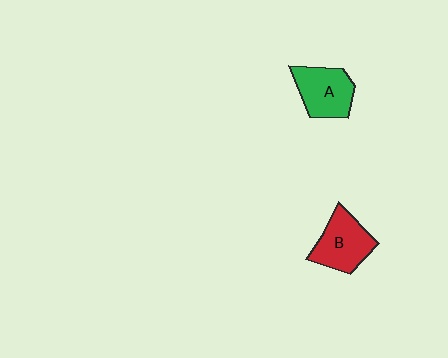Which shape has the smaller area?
Shape A (green).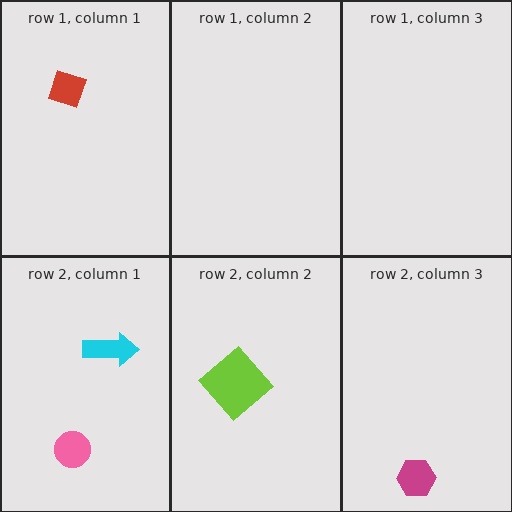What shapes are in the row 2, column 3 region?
The magenta hexagon.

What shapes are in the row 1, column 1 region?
The red diamond.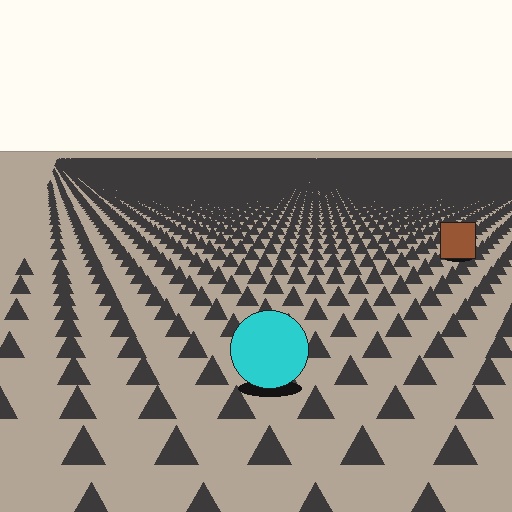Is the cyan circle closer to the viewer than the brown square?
Yes. The cyan circle is closer — you can tell from the texture gradient: the ground texture is coarser near it.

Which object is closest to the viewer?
The cyan circle is closest. The texture marks near it are larger and more spread out.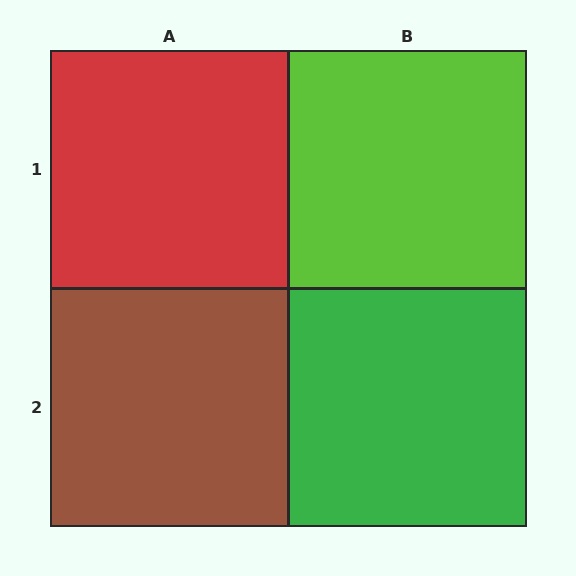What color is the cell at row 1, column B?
Lime.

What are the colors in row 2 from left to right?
Brown, green.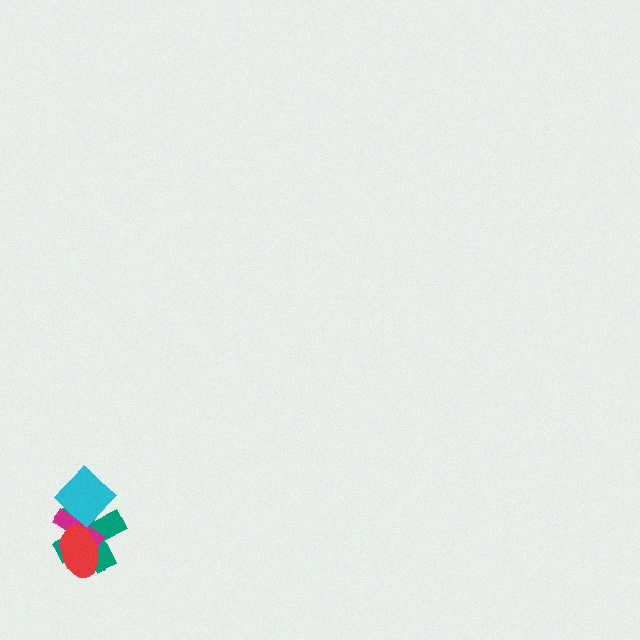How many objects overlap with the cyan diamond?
2 objects overlap with the cyan diamond.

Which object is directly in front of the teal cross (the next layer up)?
The magenta cross is directly in front of the teal cross.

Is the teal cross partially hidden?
Yes, it is partially covered by another shape.